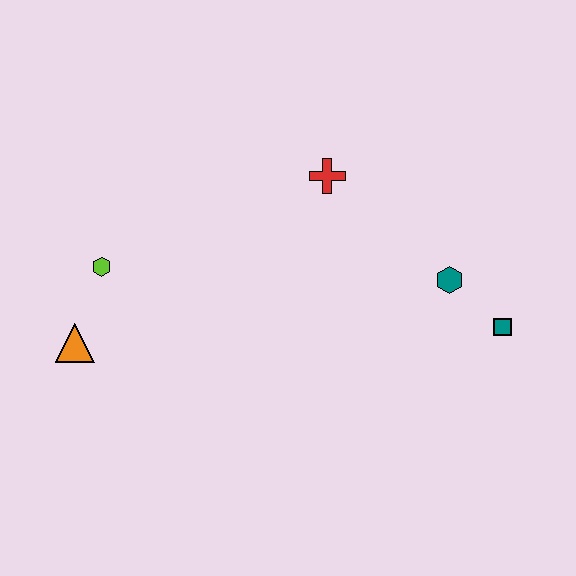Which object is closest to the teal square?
The teal hexagon is closest to the teal square.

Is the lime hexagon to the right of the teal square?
No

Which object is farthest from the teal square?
The orange triangle is farthest from the teal square.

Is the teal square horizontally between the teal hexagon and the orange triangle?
No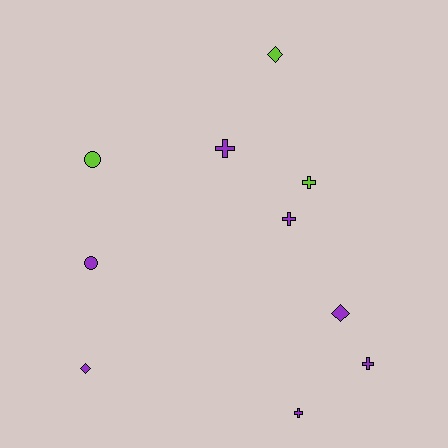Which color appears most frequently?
Purple, with 7 objects.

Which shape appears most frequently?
Cross, with 5 objects.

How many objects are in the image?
There are 10 objects.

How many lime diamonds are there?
There is 1 lime diamond.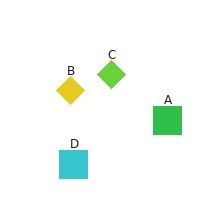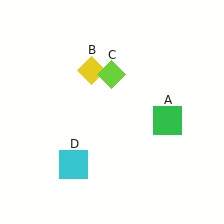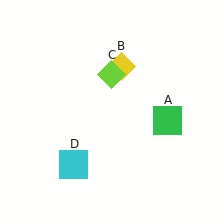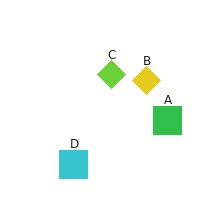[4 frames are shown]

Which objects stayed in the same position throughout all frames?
Green square (object A) and lime diamond (object C) and cyan square (object D) remained stationary.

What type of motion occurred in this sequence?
The yellow diamond (object B) rotated clockwise around the center of the scene.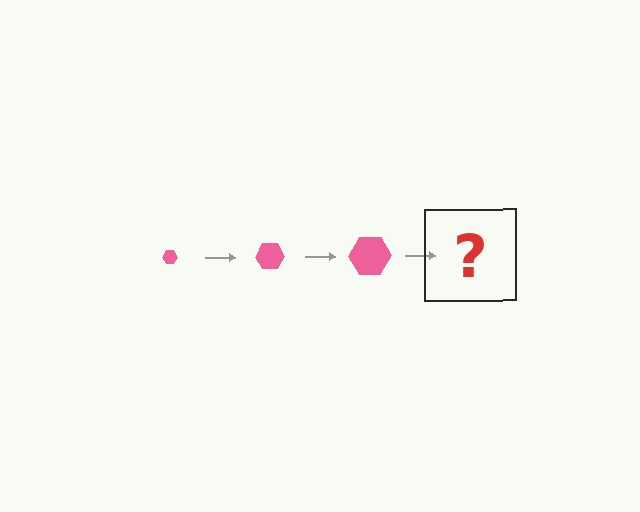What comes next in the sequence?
The next element should be a pink hexagon, larger than the previous one.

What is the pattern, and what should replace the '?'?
The pattern is that the hexagon gets progressively larger each step. The '?' should be a pink hexagon, larger than the previous one.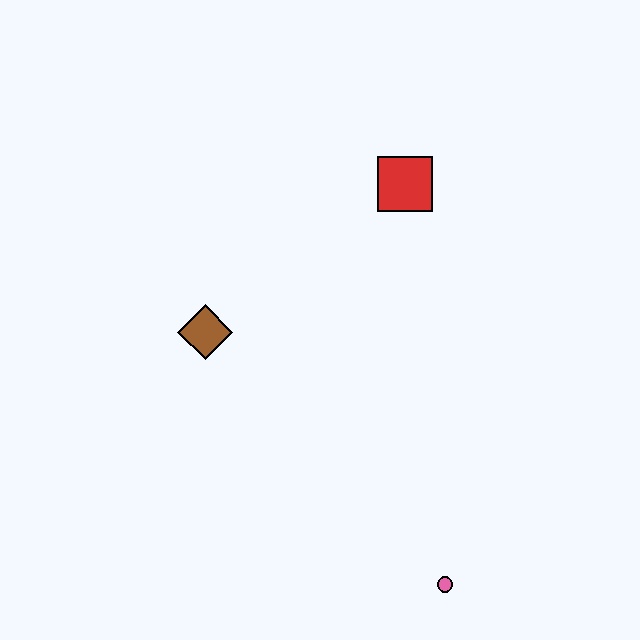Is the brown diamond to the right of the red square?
No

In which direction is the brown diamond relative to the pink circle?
The brown diamond is above the pink circle.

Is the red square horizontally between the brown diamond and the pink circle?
Yes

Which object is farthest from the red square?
The pink circle is farthest from the red square.